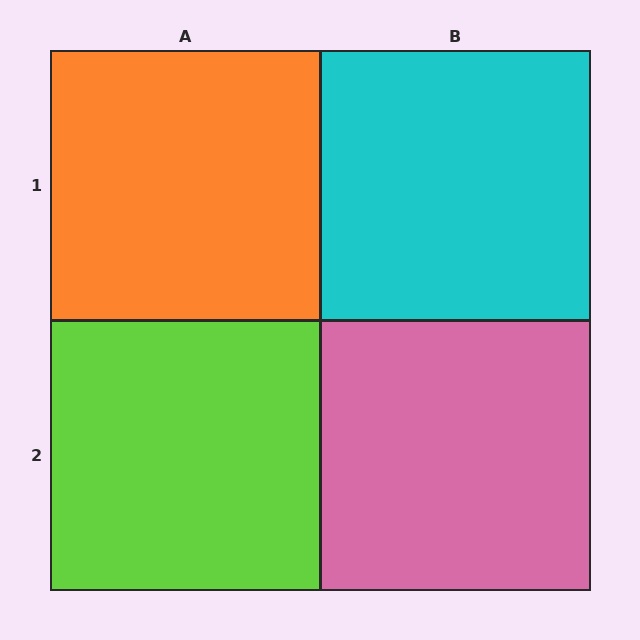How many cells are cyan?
1 cell is cyan.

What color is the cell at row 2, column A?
Lime.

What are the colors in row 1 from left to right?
Orange, cyan.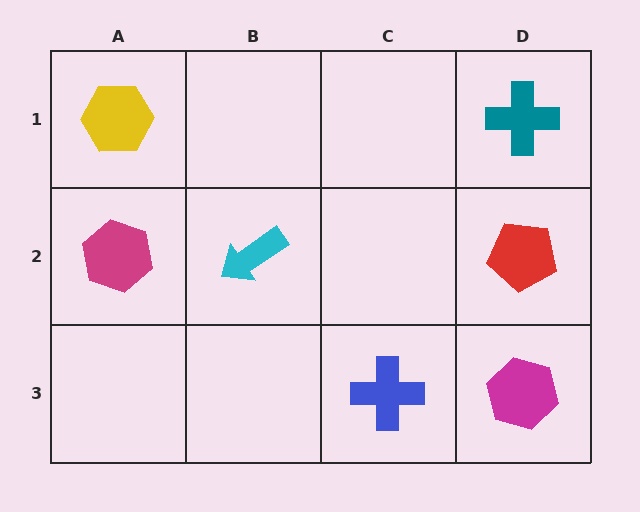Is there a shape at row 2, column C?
No, that cell is empty.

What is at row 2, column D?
A red pentagon.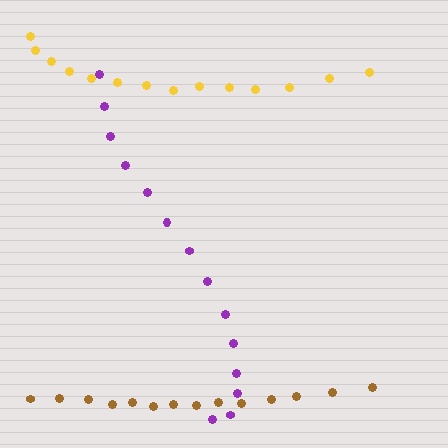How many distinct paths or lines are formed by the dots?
There are 3 distinct paths.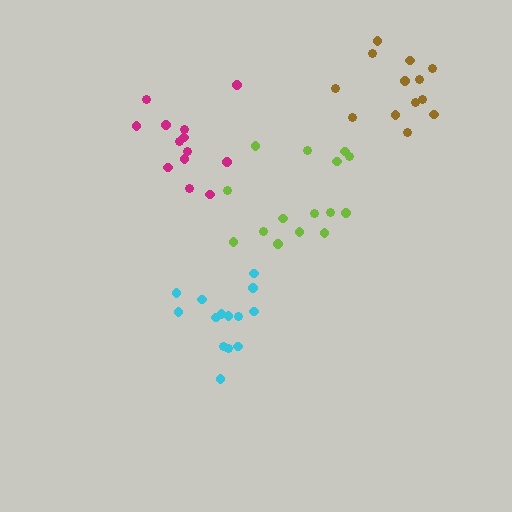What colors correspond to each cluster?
The clusters are colored: brown, magenta, lime, cyan.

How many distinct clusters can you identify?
There are 4 distinct clusters.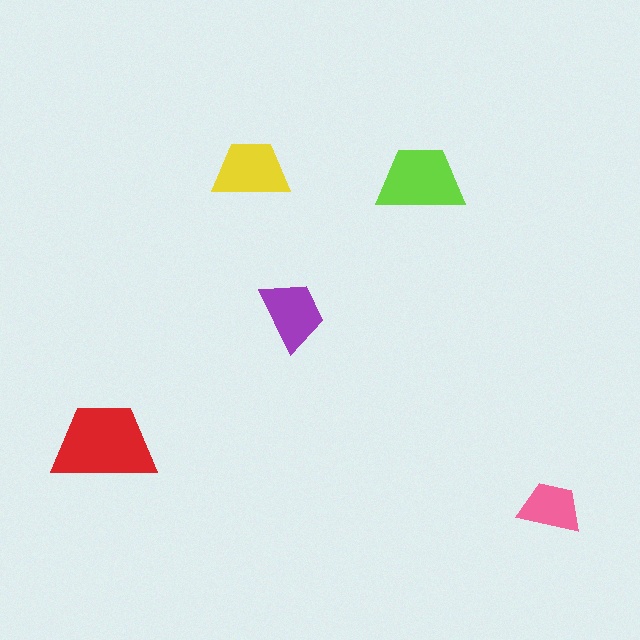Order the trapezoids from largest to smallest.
the red one, the lime one, the yellow one, the purple one, the pink one.